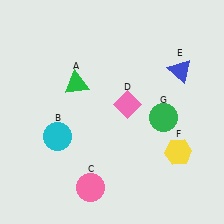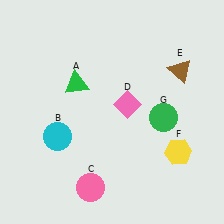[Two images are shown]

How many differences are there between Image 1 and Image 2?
There is 1 difference between the two images.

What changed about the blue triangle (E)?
In Image 1, E is blue. In Image 2, it changed to brown.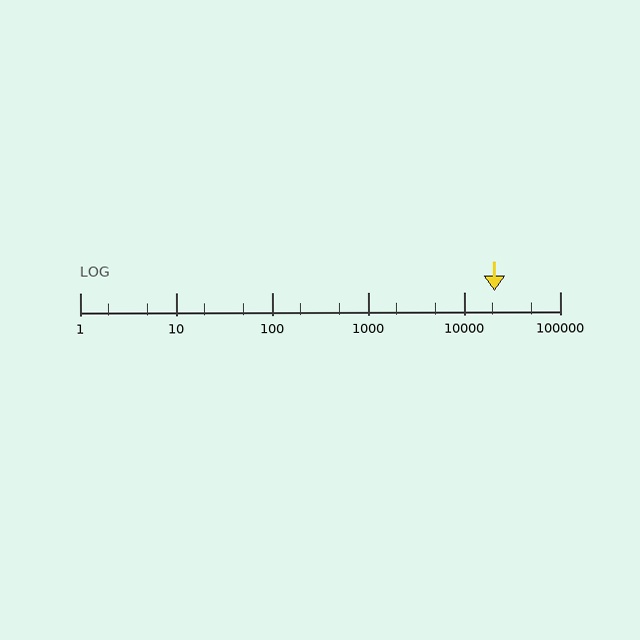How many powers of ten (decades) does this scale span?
The scale spans 5 decades, from 1 to 100000.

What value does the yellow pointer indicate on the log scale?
The pointer indicates approximately 21000.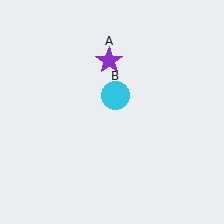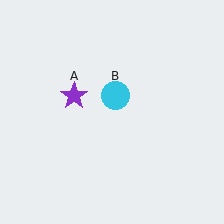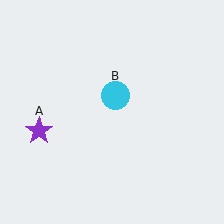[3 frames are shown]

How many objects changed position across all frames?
1 object changed position: purple star (object A).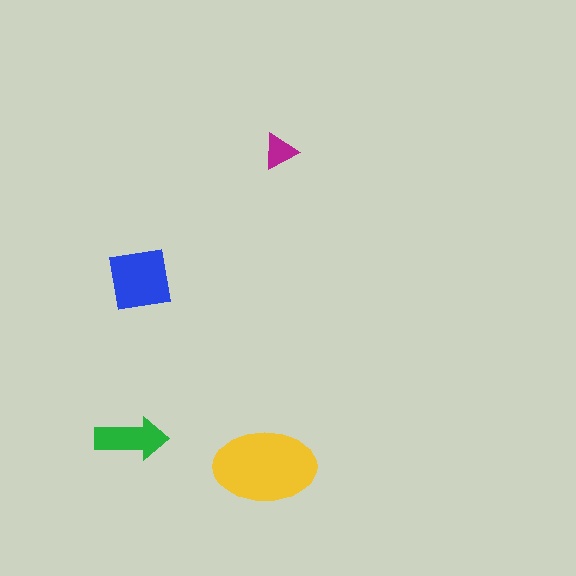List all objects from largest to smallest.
The yellow ellipse, the blue square, the green arrow, the magenta triangle.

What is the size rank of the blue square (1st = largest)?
2nd.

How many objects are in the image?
There are 4 objects in the image.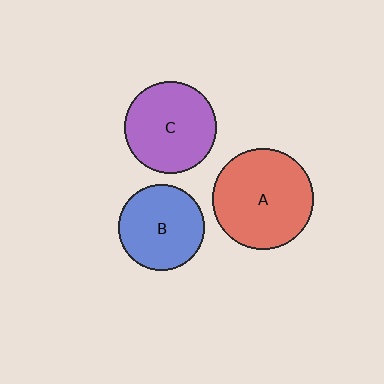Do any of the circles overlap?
No, none of the circles overlap.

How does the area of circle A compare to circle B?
Approximately 1.4 times.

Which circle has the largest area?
Circle A (red).